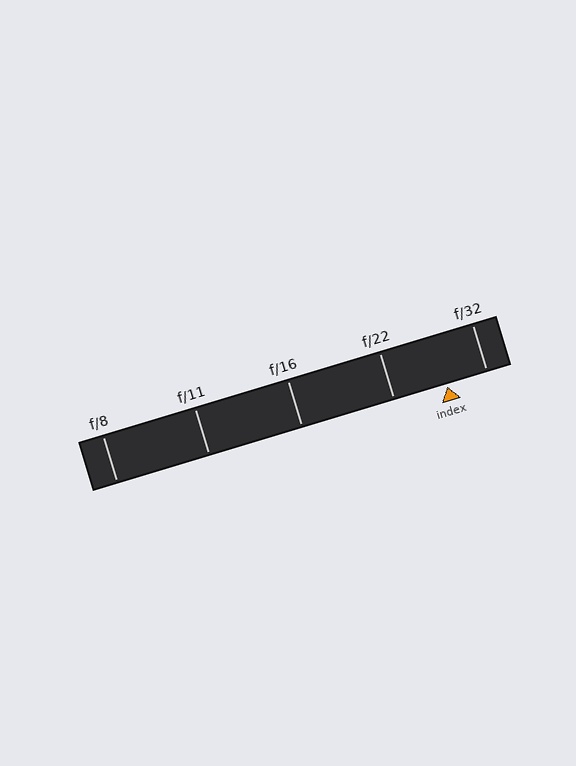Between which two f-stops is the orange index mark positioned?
The index mark is between f/22 and f/32.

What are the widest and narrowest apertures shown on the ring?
The widest aperture shown is f/8 and the narrowest is f/32.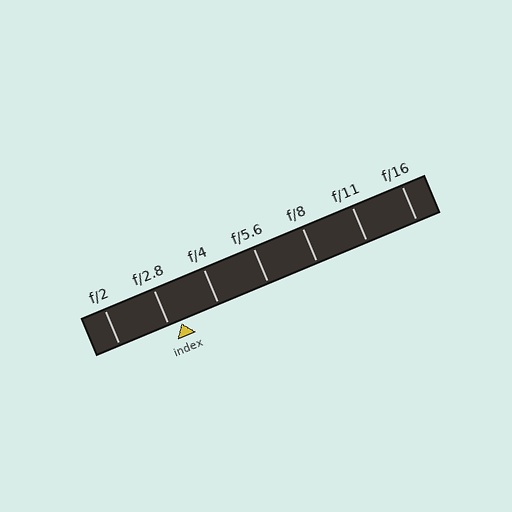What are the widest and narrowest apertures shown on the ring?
The widest aperture shown is f/2 and the narrowest is f/16.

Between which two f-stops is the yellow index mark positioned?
The index mark is between f/2.8 and f/4.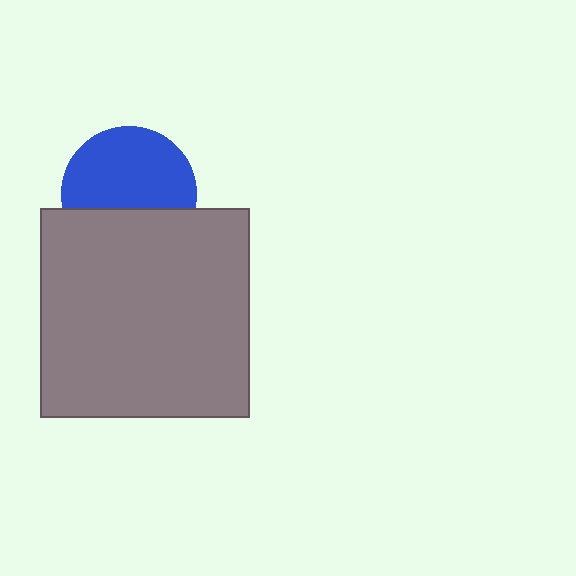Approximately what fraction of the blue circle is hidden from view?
Roughly 37% of the blue circle is hidden behind the gray square.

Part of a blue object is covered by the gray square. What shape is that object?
It is a circle.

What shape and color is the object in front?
The object in front is a gray square.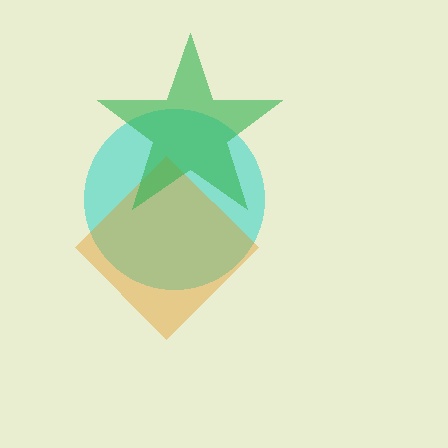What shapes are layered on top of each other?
The layered shapes are: a cyan circle, an orange diamond, a green star.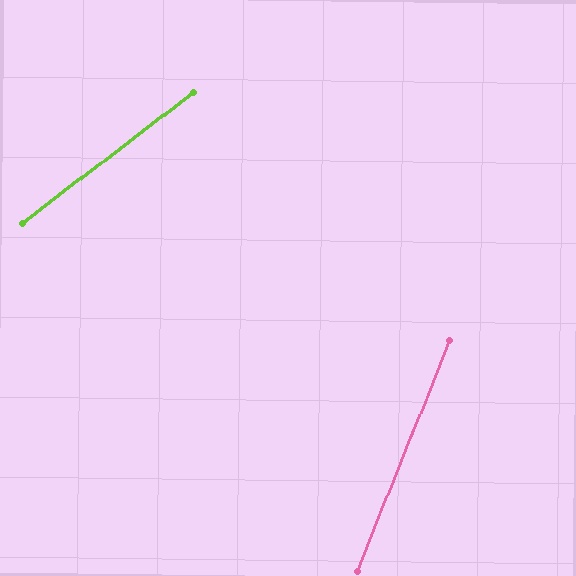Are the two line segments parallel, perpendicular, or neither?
Neither parallel nor perpendicular — they differ by about 31°.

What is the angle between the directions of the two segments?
Approximately 31 degrees.